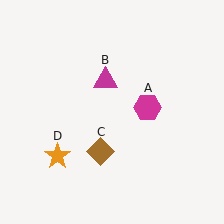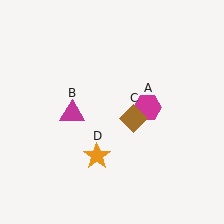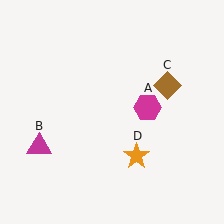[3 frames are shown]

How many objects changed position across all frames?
3 objects changed position: magenta triangle (object B), brown diamond (object C), orange star (object D).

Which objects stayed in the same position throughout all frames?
Magenta hexagon (object A) remained stationary.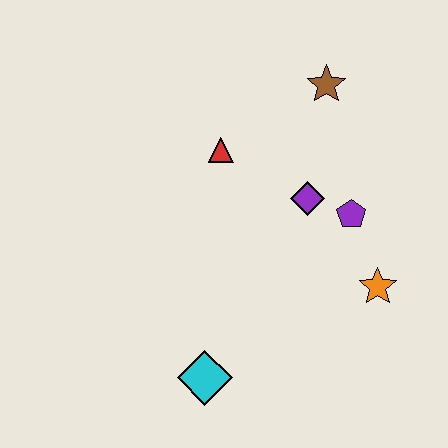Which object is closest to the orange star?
The purple pentagon is closest to the orange star.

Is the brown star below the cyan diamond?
No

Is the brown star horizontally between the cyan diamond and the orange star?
Yes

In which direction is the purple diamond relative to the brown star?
The purple diamond is below the brown star.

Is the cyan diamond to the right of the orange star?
No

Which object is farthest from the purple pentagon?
The cyan diamond is farthest from the purple pentagon.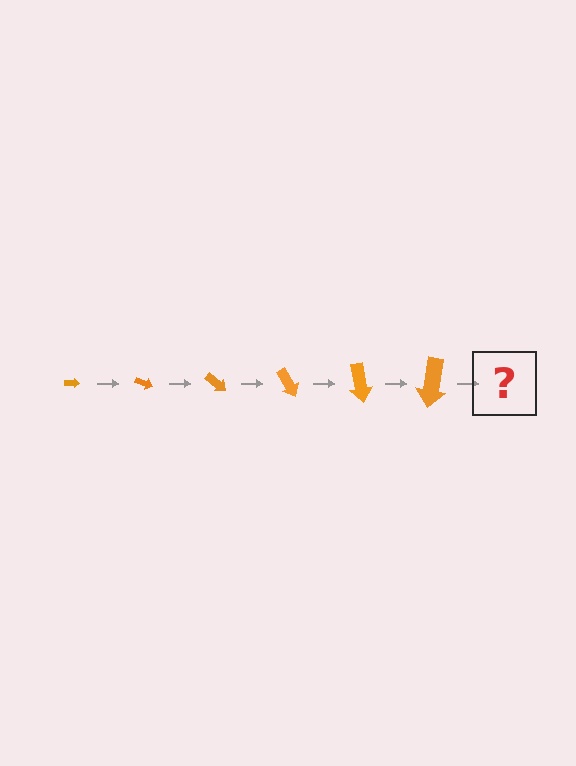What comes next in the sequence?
The next element should be an arrow, larger than the previous one and rotated 120 degrees from the start.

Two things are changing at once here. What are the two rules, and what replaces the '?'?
The two rules are that the arrow grows larger each step and it rotates 20 degrees each step. The '?' should be an arrow, larger than the previous one and rotated 120 degrees from the start.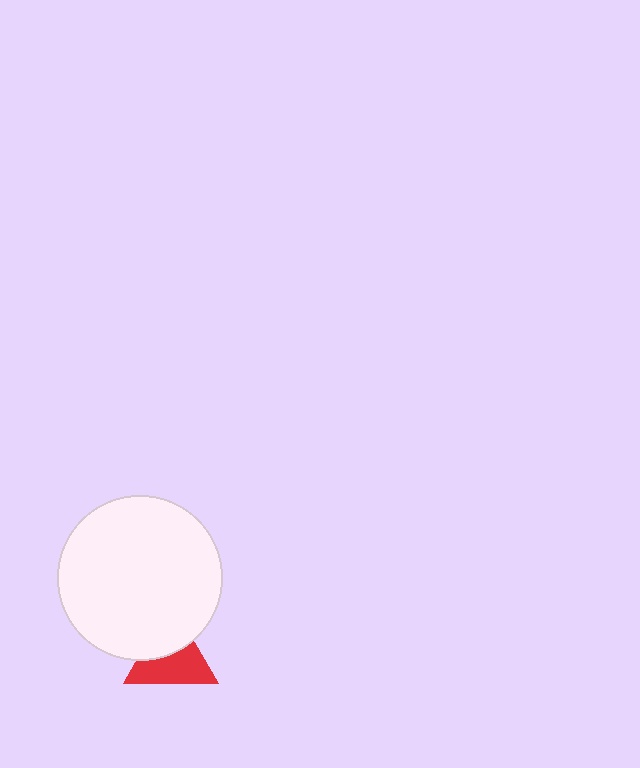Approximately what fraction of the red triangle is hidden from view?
Roughly 41% of the red triangle is hidden behind the white circle.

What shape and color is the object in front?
The object in front is a white circle.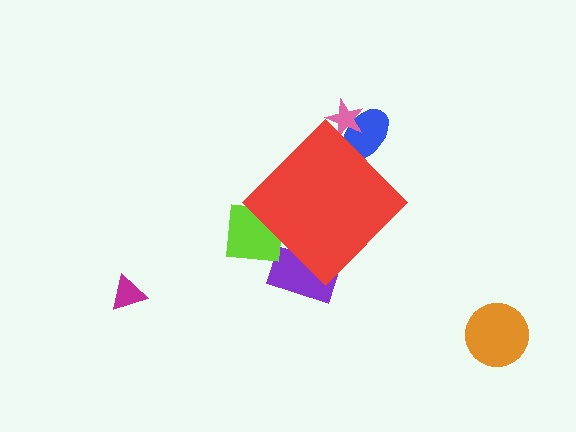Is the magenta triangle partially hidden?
No, the magenta triangle is fully visible.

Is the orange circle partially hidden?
No, the orange circle is fully visible.